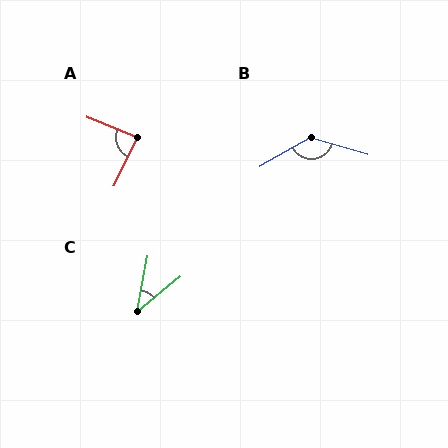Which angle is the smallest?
C, at approximately 40 degrees.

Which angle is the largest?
B, at approximately 134 degrees.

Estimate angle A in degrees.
Approximately 86 degrees.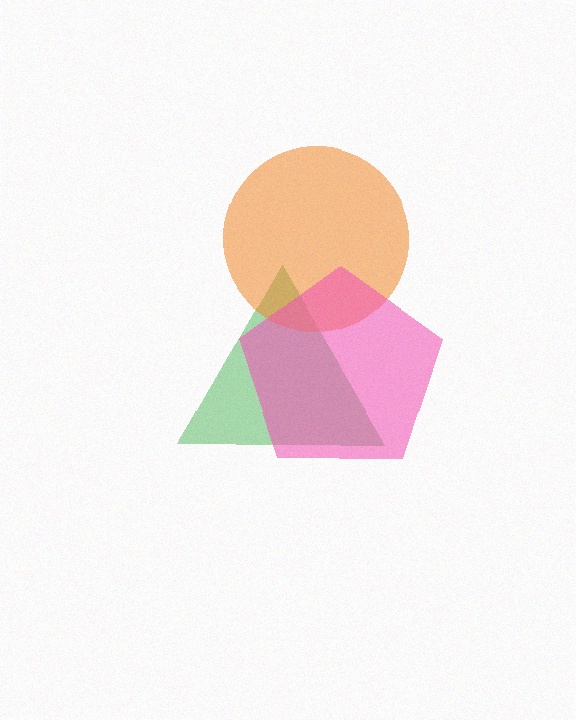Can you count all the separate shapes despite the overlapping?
Yes, there are 3 separate shapes.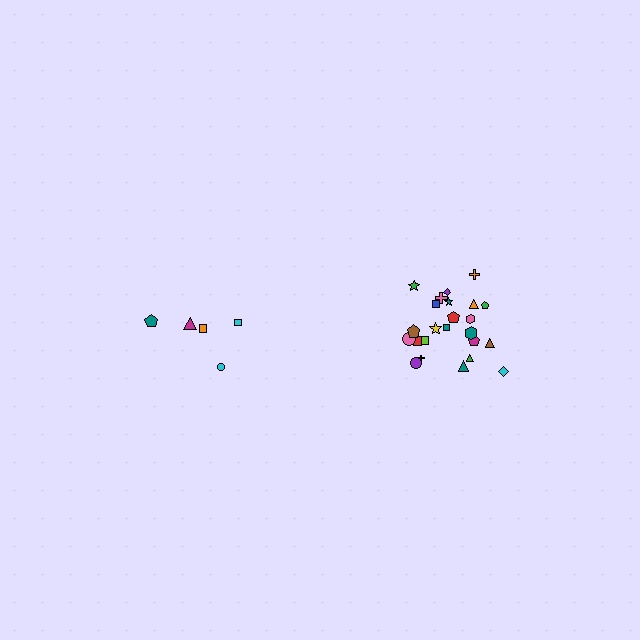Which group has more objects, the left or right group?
The right group.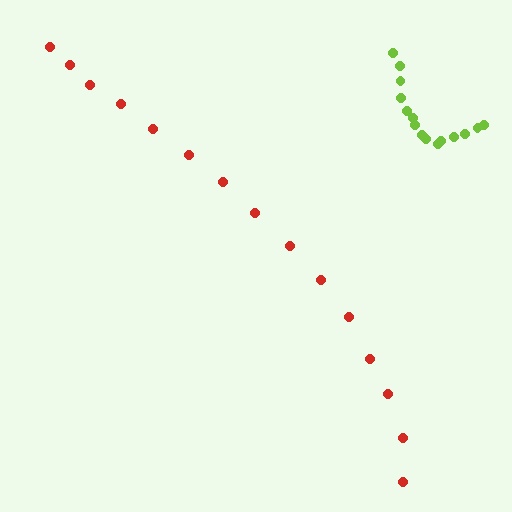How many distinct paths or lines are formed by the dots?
There are 2 distinct paths.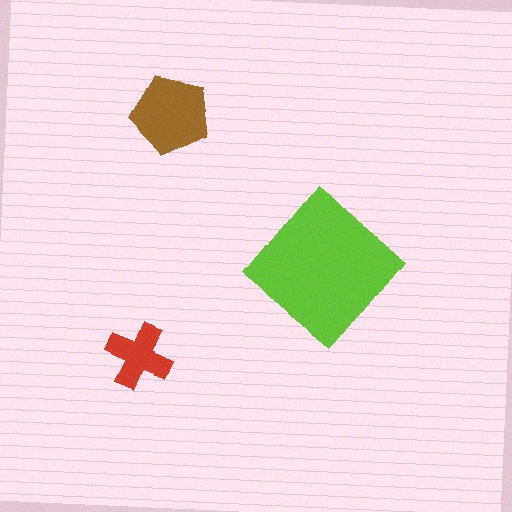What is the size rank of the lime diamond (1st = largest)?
1st.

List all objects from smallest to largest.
The red cross, the brown pentagon, the lime diamond.